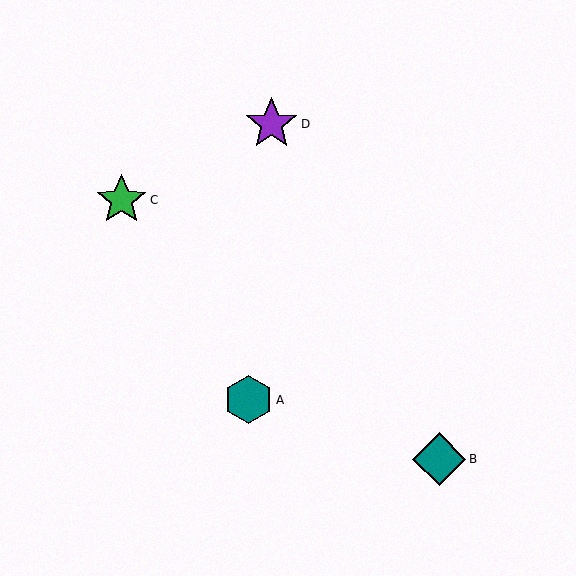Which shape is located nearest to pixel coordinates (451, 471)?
The teal diamond (labeled B) at (439, 459) is nearest to that location.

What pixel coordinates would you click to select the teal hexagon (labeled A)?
Click at (248, 400) to select the teal hexagon A.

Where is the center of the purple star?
The center of the purple star is at (271, 124).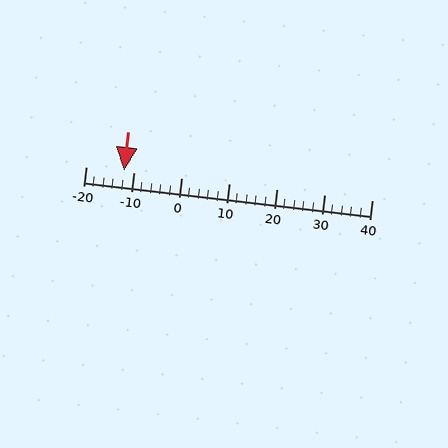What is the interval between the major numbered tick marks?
The major tick marks are spaced 10 units apart.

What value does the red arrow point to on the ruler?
The red arrow points to approximately -12.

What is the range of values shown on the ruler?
The ruler shows values from -20 to 40.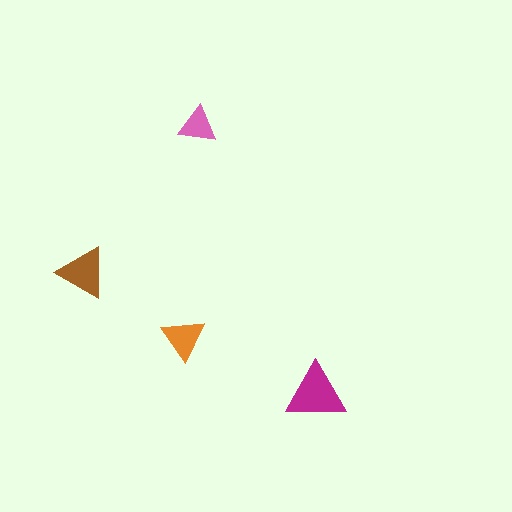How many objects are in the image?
There are 4 objects in the image.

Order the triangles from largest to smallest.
the magenta one, the brown one, the orange one, the pink one.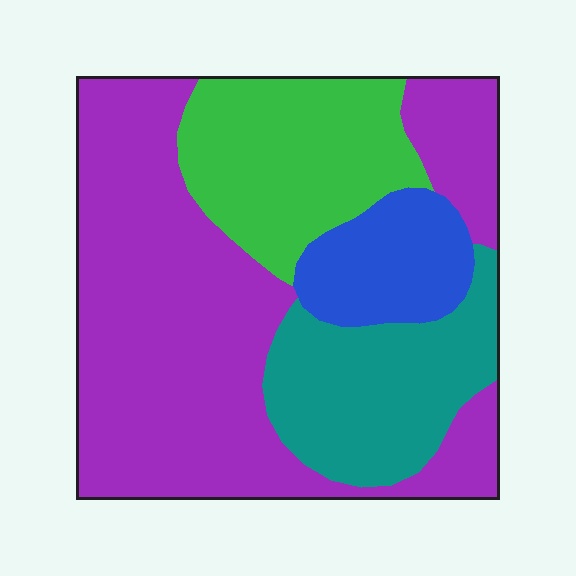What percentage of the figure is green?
Green covers 20% of the figure.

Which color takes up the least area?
Blue, at roughly 10%.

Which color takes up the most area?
Purple, at roughly 50%.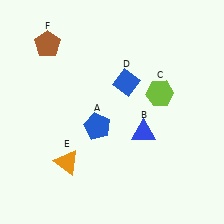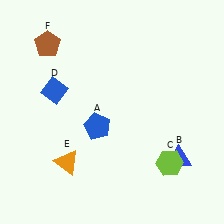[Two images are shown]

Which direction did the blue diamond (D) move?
The blue diamond (D) moved left.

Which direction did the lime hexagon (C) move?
The lime hexagon (C) moved down.